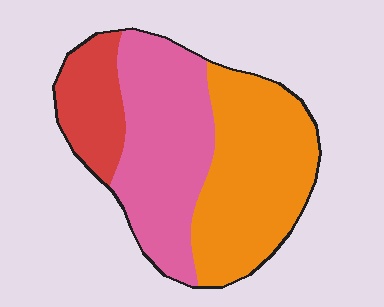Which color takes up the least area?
Red, at roughly 15%.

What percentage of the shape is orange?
Orange takes up between a quarter and a half of the shape.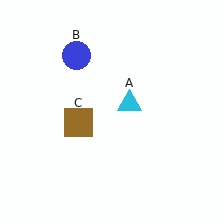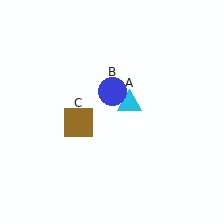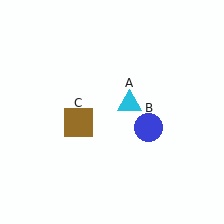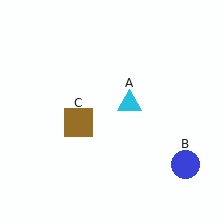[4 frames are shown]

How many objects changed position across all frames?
1 object changed position: blue circle (object B).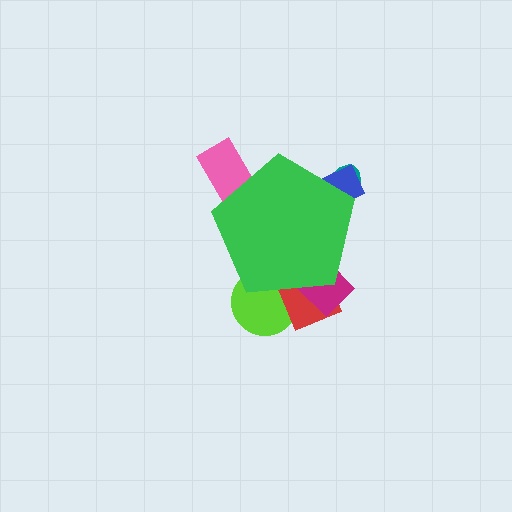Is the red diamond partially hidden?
Yes, the red diamond is partially hidden behind the green pentagon.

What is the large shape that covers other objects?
A green pentagon.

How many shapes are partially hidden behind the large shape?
6 shapes are partially hidden.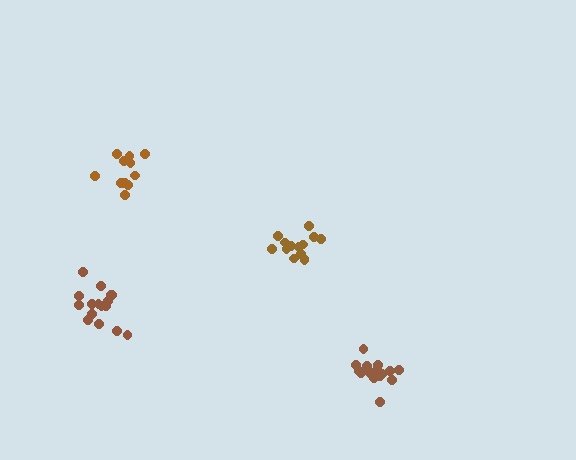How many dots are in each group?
Group 1: 14 dots, Group 2: 17 dots, Group 3: 16 dots, Group 4: 11 dots (58 total).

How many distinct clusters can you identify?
There are 4 distinct clusters.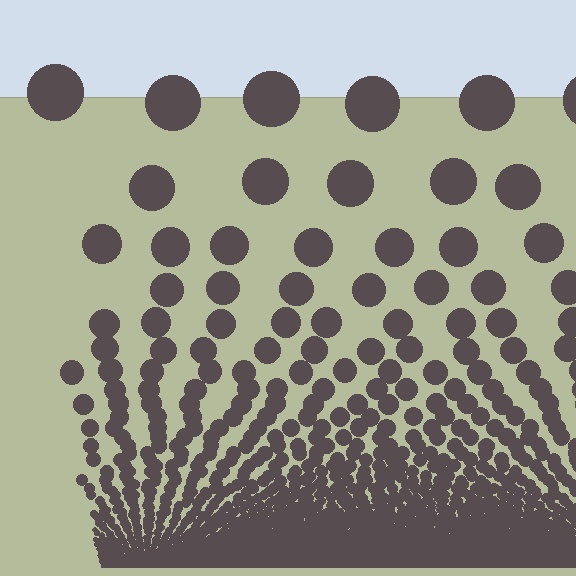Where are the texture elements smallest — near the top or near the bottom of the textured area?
Near the bottom.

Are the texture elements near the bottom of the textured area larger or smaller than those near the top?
Smaller. The gradient is inverted — elements near the bottom are smaller and denser.